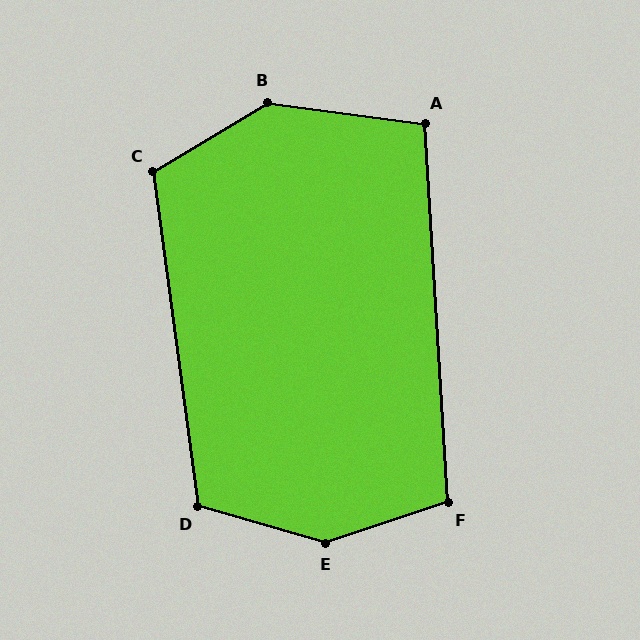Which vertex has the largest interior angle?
E, at approximately 146 degrees.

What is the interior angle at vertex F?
Approximately 105 degrees (obtuse).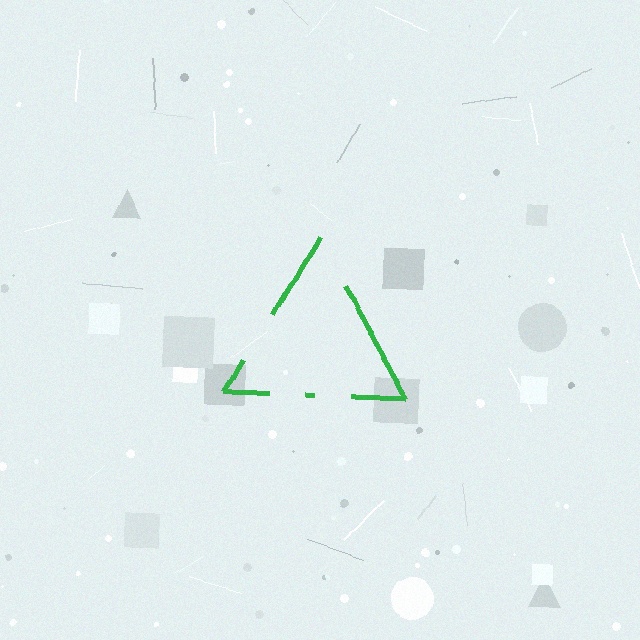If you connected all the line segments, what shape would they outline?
They would outline a triangle.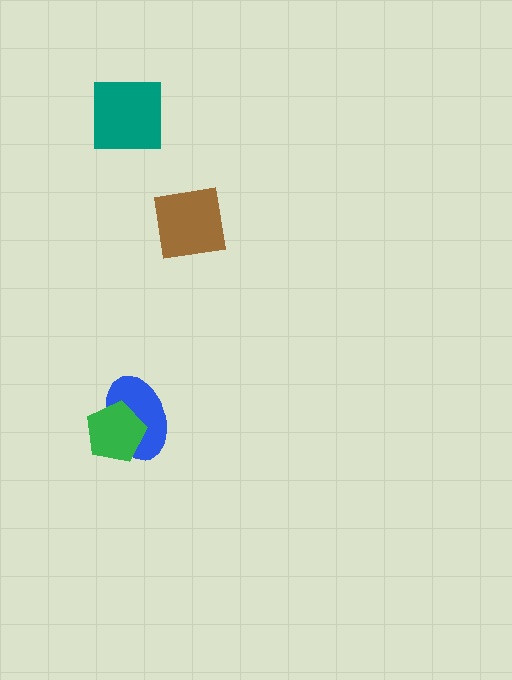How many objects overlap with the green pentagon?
1 object overlaps with the green pentagon.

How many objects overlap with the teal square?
0 objects overlap with the teal square.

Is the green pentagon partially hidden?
No, no other shape covers it.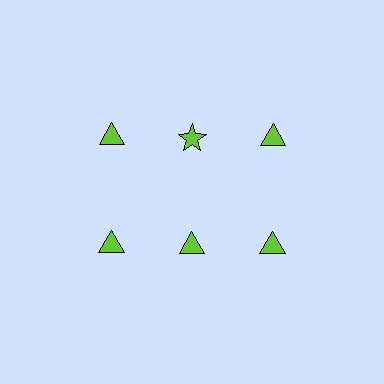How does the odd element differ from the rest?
It has a different shape: star instead of triangle.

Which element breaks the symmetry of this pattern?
The lime star in the top row, second from left column breaks the symmetry. All other shapes are lime triangles.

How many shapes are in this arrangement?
There are 6 shapes arranged in a grid pattern.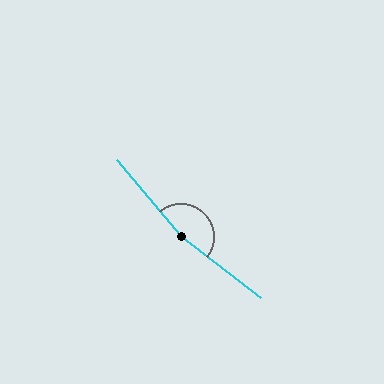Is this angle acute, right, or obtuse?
It is obtuse.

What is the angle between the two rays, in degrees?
Approximately 167 degrees.